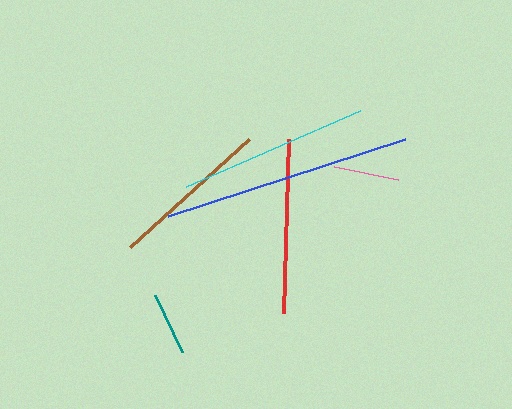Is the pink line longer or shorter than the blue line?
The blue line is longer than the pink line.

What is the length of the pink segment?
The pink segment is approximately 65 pixels long.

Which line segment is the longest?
The blue line is the longest at approximately 249 pixels.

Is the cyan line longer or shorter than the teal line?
The cyan line is longer than the teal line.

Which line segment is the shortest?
The teal line is the shortest at approximately 63 pixels.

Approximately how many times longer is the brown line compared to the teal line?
The brown line is approximately 2.6 times the length of the teal line.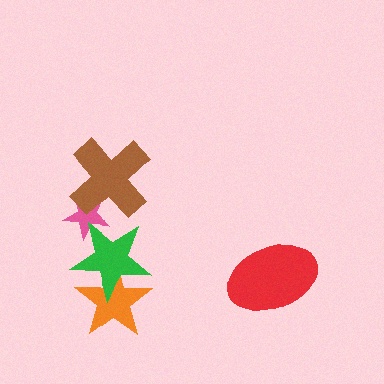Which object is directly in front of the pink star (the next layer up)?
The green star is directly in front of the pink star.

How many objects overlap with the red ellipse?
0 objects overlap with the red ellipse.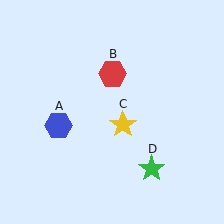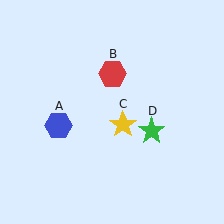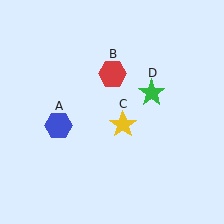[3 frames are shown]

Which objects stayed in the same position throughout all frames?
Blue hexagon (object A) and red hexagon (object B) and yellow star (object C) remained stationary.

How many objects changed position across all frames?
1 object changed position: green star (object D).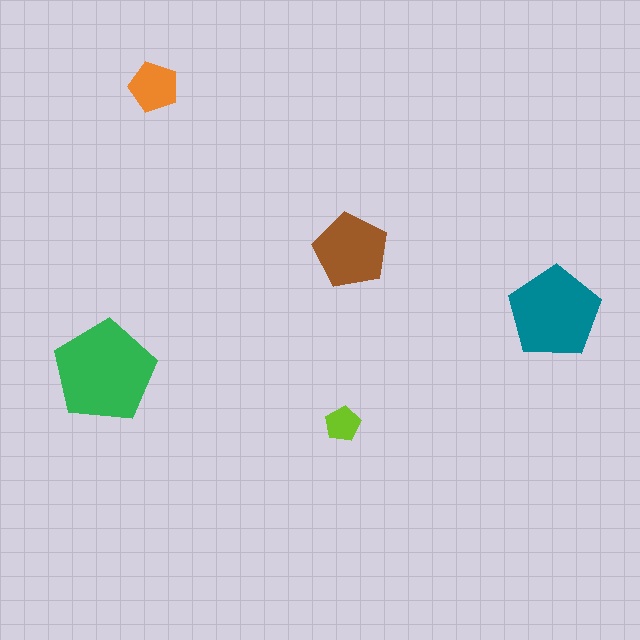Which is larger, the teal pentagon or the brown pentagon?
The teal one.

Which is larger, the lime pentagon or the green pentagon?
The green one.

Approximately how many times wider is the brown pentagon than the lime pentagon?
About 2 times wider.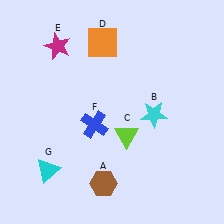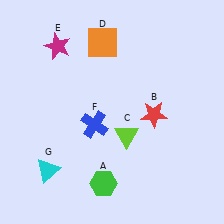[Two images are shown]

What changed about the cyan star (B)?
In Image 1, B is cyan. In Image 2, it changed to red.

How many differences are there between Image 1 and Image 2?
There are 2 differences between the two images.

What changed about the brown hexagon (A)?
In Image 1, A is brown. In Image 2, it changed to green.